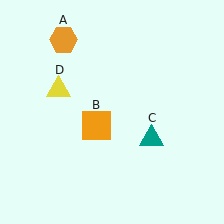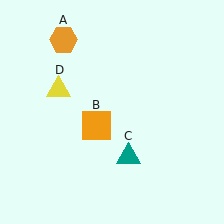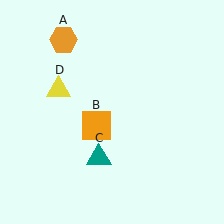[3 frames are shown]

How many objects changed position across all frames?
1 object changed position: teal triangle (object C).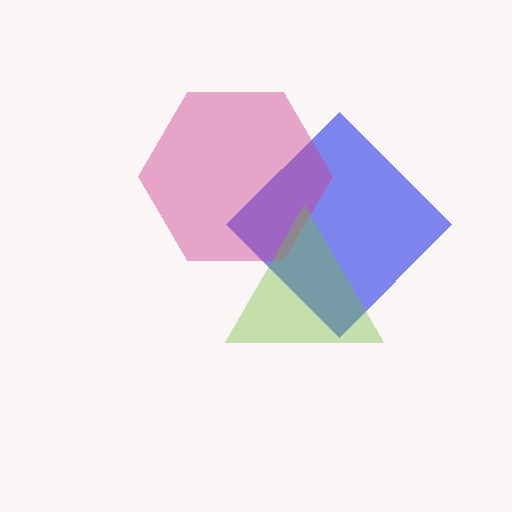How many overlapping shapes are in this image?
There are 3 overlapping shapes in the image.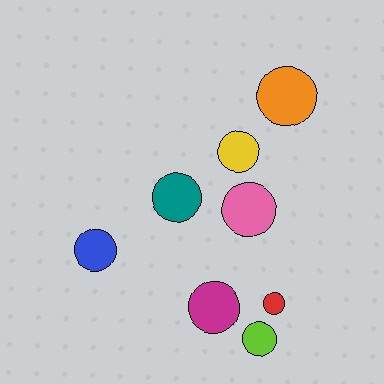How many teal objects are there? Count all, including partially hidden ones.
There is 1 teal object.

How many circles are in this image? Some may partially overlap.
There are 8 circles.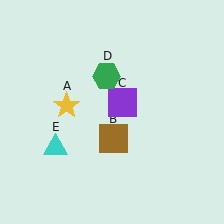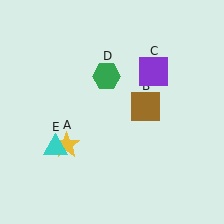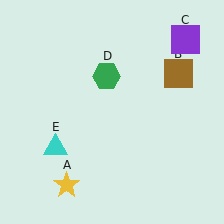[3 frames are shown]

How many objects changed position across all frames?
3 objects changed position: yellow star (object A), brown square (object B), purple square (object C).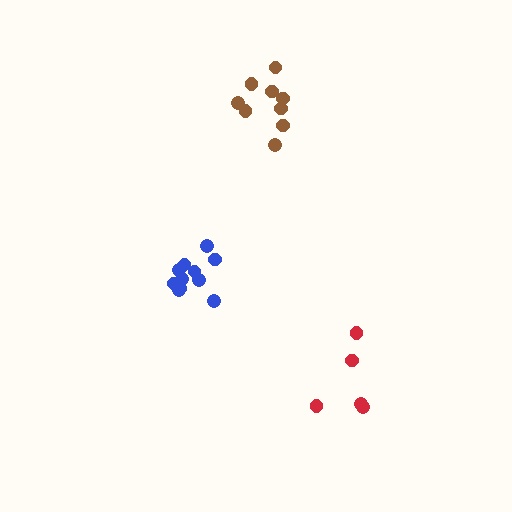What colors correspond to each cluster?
The clusters are colored: brown, blue, red.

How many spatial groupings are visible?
There are 3 spatial groupings.